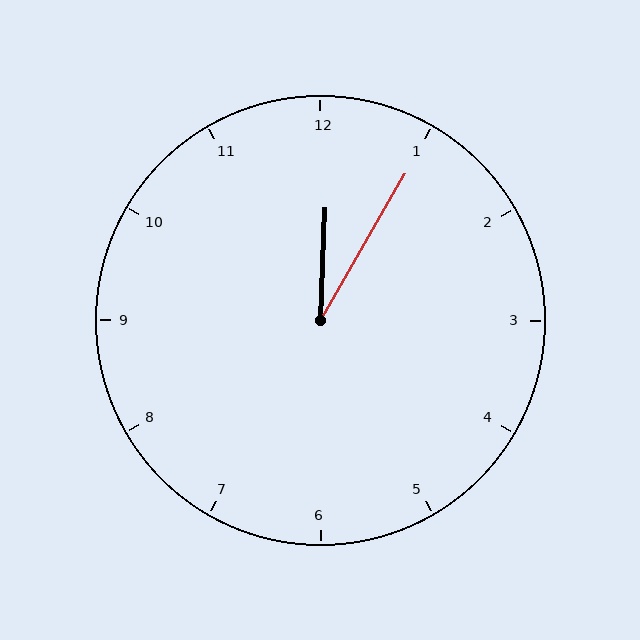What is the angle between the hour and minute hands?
Approximately 28 degrees.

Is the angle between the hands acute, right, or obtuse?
It is acute.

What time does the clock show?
12:05.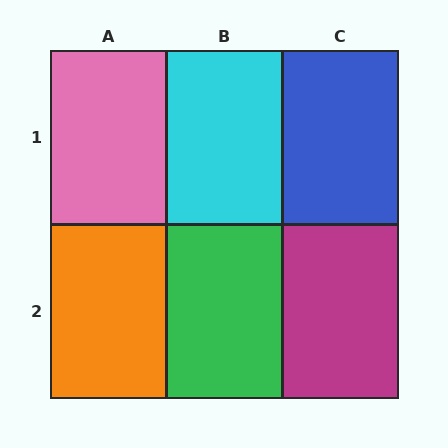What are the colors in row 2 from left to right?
Orange, green, magenta.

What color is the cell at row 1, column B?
Cyan.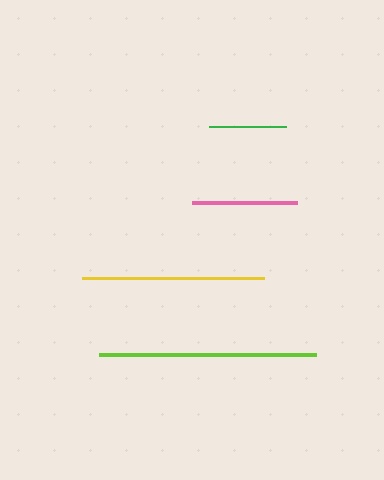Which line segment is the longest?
The lime line is the longest at approximately 217 pixels.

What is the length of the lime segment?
The lime segment is approximately 217 pixels long.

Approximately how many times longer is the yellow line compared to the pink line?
The yellow line is approximately 1.7 times the length of the pink line.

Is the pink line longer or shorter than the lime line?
The lime line is longer than the pink line.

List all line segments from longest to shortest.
From longest to shortest: lime, yellow, pink, green.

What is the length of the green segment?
The green segment is approximately 77 pixels long.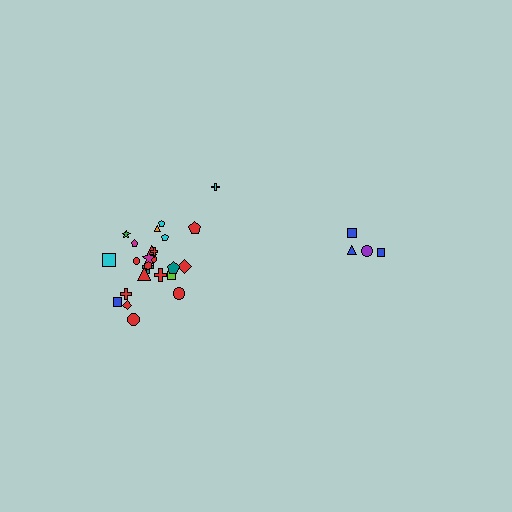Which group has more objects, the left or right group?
The left group.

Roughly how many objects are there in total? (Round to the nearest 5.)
Roughly 30 objects in total.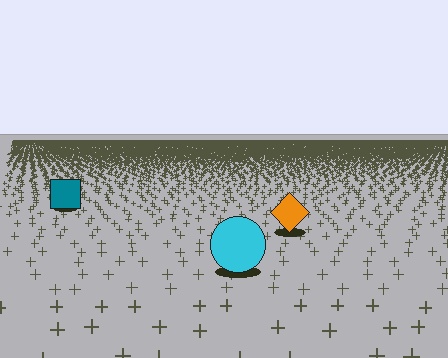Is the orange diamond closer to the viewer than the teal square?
Yes. The orange diamond is closer — you can tell from the texture gradient: the ground texture is coarser near it.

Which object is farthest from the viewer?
The teal square is farthest from the viewer. It appears smaller and the ground texture around it is denser.